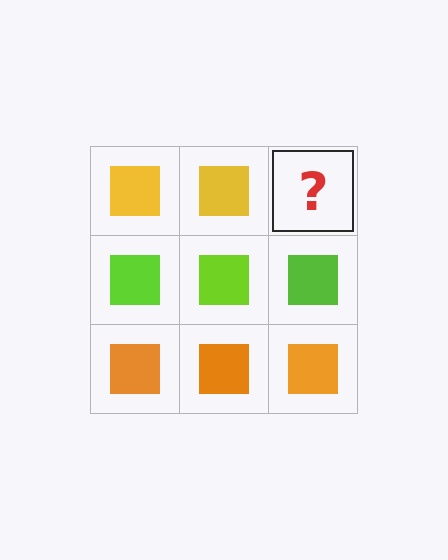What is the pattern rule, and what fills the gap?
The rule is that each row has a consistent color. The gap should be filled with a yellow square.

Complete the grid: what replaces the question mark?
The question mark should be replaced with a yellow square.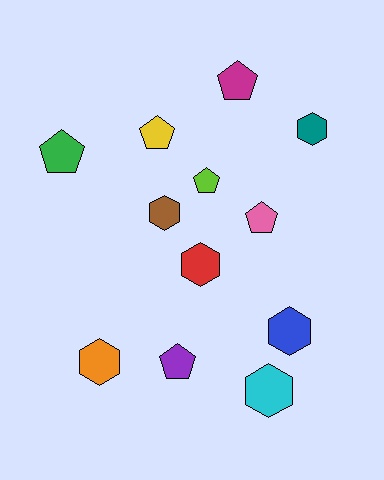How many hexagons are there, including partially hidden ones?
There are 6 hexagons.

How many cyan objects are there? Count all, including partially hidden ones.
There is 1 cyan object.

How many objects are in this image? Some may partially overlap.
There are 12 objects.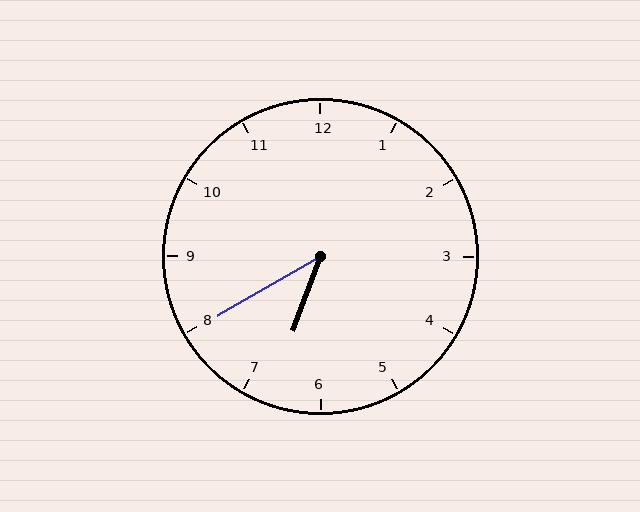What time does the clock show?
6:40.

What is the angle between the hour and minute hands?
Approximately 40 degrees.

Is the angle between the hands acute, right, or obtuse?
It is acute.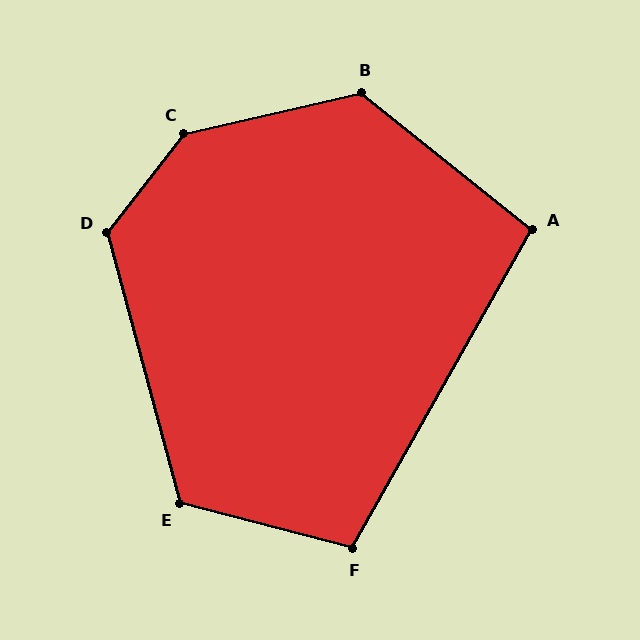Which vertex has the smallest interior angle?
A, at approximately 99 degrees.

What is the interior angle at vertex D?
Approximately 127 degrees (obtuse).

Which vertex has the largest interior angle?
C, at approximately 141 degrees.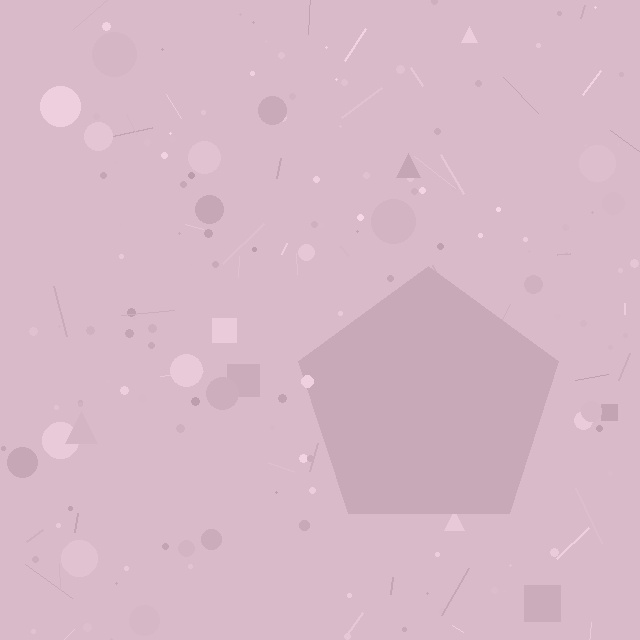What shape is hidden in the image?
A pentagon is hidden in the image.